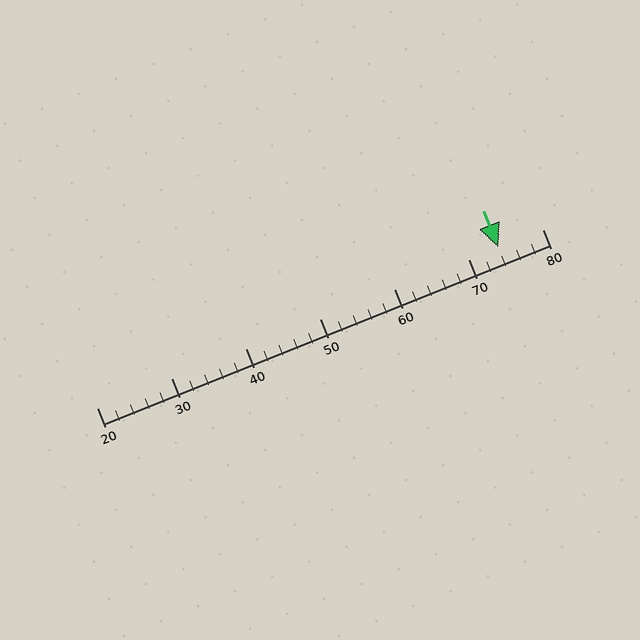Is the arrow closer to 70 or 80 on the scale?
The arrow is closer to 70.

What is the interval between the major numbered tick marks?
The major tick marks are spaced 10 units apart.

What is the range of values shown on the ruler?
The ruler shows values from 20 to 80.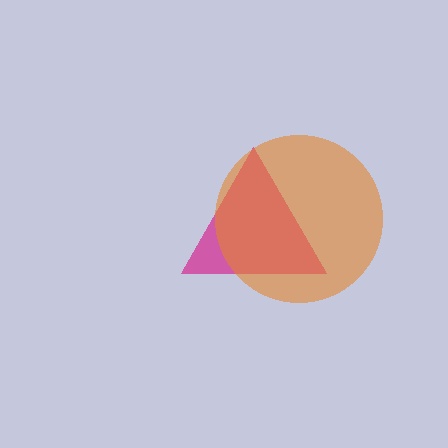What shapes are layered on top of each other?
The layered shapes are: a magenta triangle, an orange circle.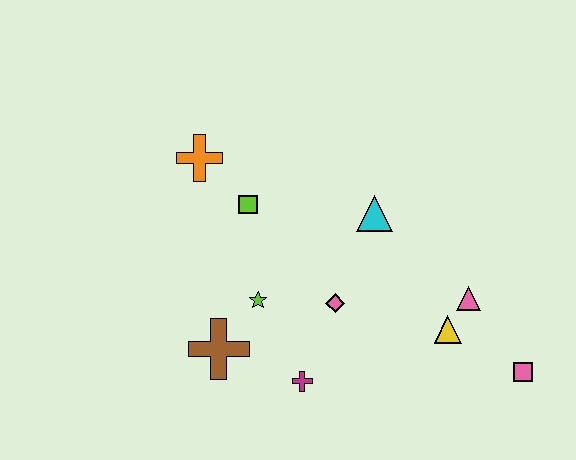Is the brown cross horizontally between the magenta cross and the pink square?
No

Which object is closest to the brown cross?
The lime star is closest to the brown cross.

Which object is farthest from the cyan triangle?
The pink square is farthest from the cyan triangle.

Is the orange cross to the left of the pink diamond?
Yes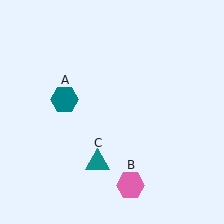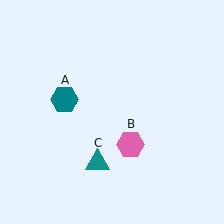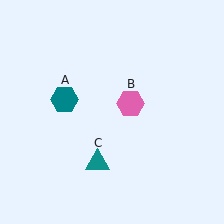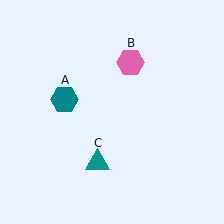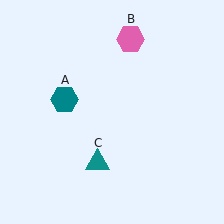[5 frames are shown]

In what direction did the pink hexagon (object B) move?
The pink hexagon (object B) moved up.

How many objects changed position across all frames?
1 object changed position: pink hexagon (object B).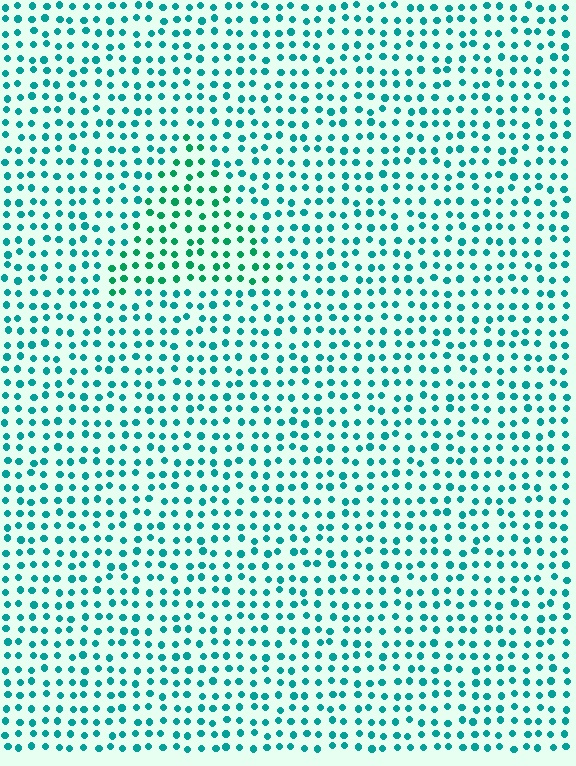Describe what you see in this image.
The image is filled with small teal elements in a uniform arrangement. A triangle-shaped region is visible where the elements are tinted to a slightly different hue, forming a subtle color boundary.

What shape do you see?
I see a triangle.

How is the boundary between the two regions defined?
The boundary is defined purely by a slight shift in hue (about 25 degrees). Spacing, size, and orientation are identical on both sides.